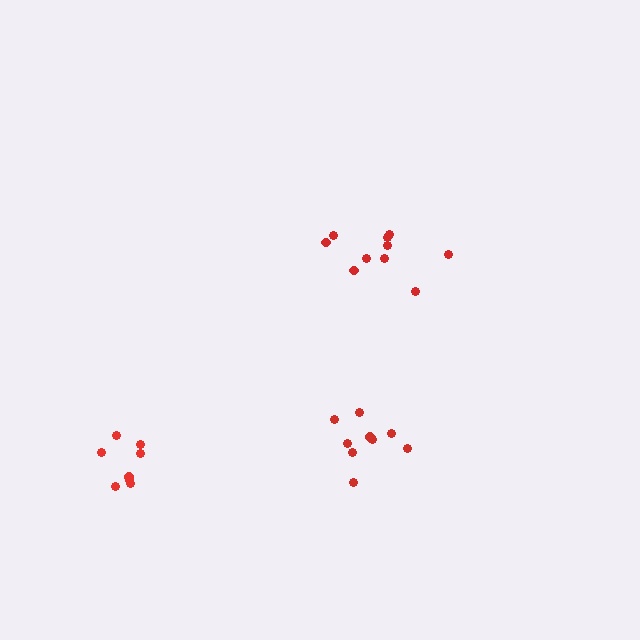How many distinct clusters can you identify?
There are 3 distinct clusters.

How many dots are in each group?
Group 1: 10 dots, Group 2: 9 dots, Group 3: 8 dots (27 total).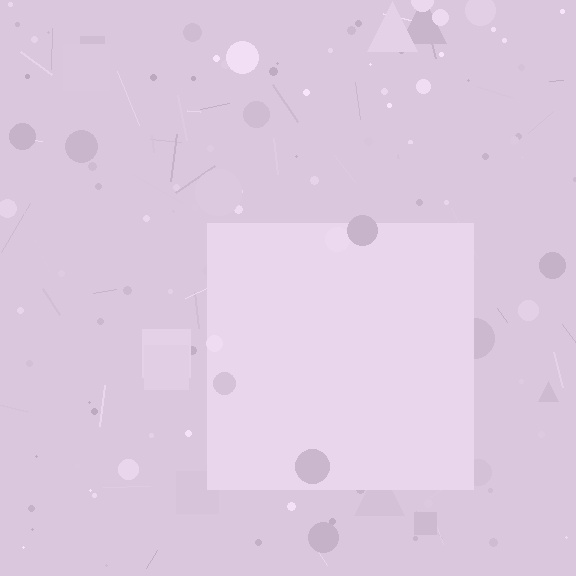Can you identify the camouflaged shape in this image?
The camouflaged shape is a square.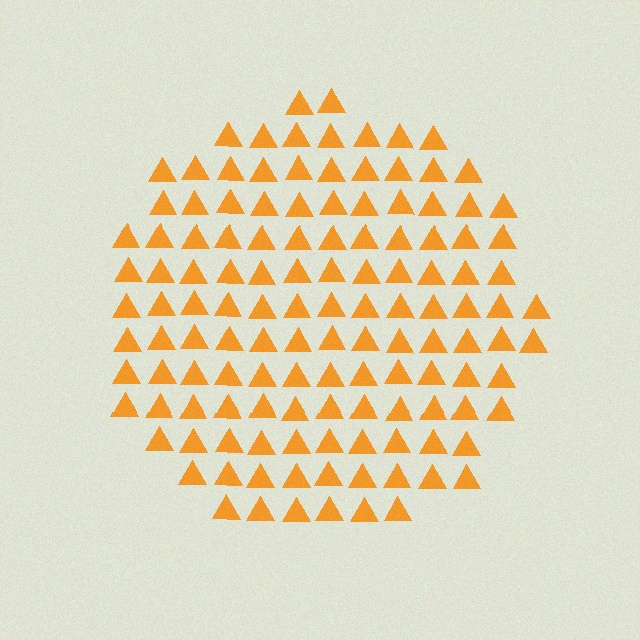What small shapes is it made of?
It is made of small triangles.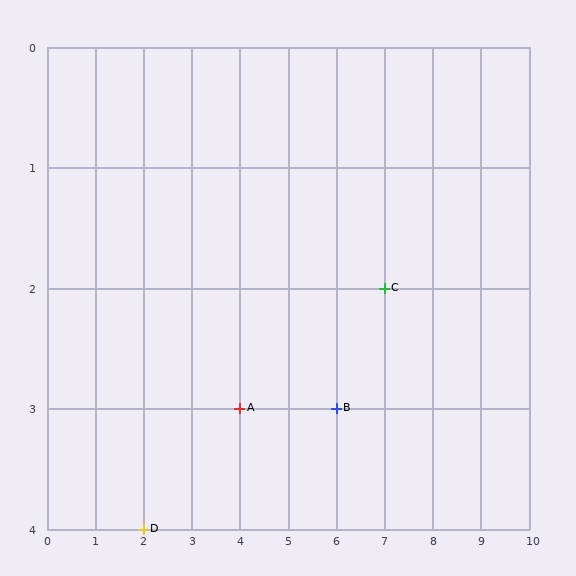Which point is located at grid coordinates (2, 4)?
Point D is at (2, 4).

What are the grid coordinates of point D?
Point D is at grid coordinates (2, 4).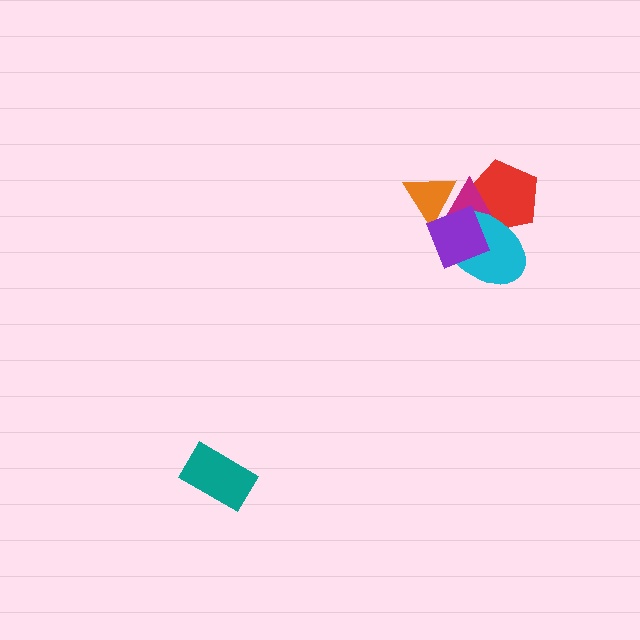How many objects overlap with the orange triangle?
2 objects overlap with the orange triangle.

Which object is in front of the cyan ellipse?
The purple diamond is in front of the cyan ellipse.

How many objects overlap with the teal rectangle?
0 objects overlap with the teal rectangle.